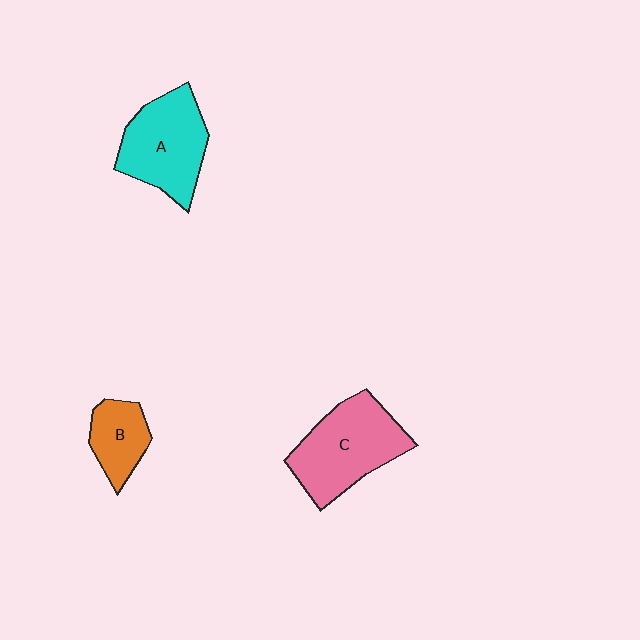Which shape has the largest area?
Shape C (pink).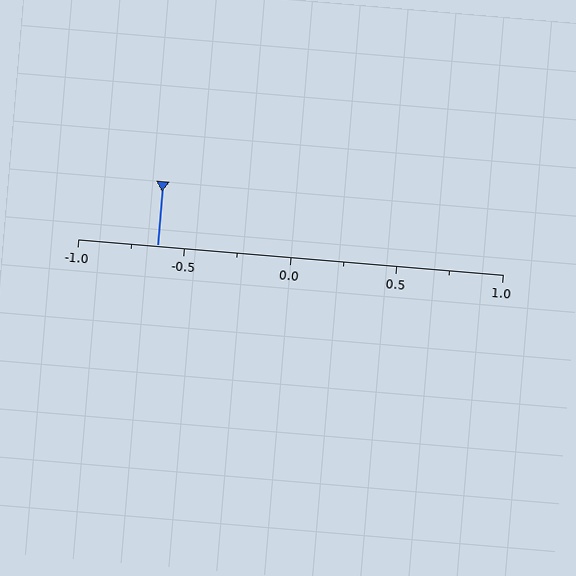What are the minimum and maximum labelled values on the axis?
The axis runs from -1.0 to 1.0.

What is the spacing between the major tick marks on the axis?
The major ticks are spaced 0.5 apart.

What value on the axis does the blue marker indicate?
The marker indicates approximately -0.62.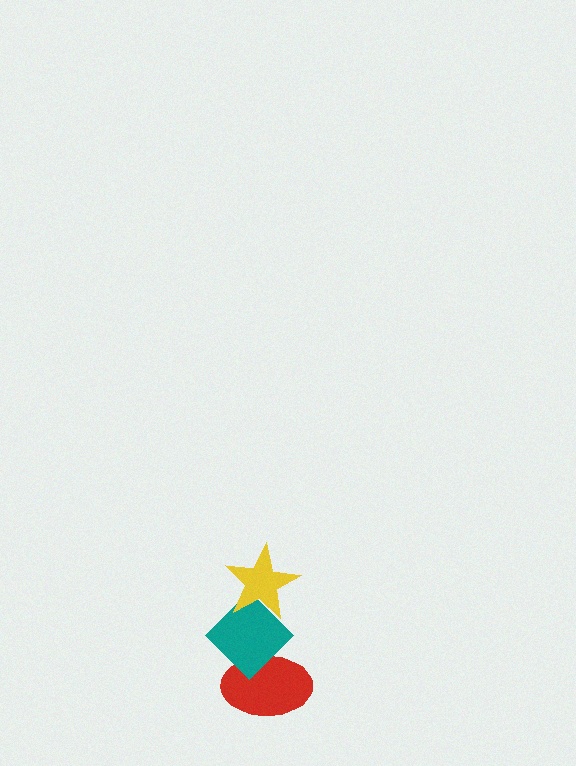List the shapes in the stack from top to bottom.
From top to bottom: the yellow star, the teal diamond, the red ellipse.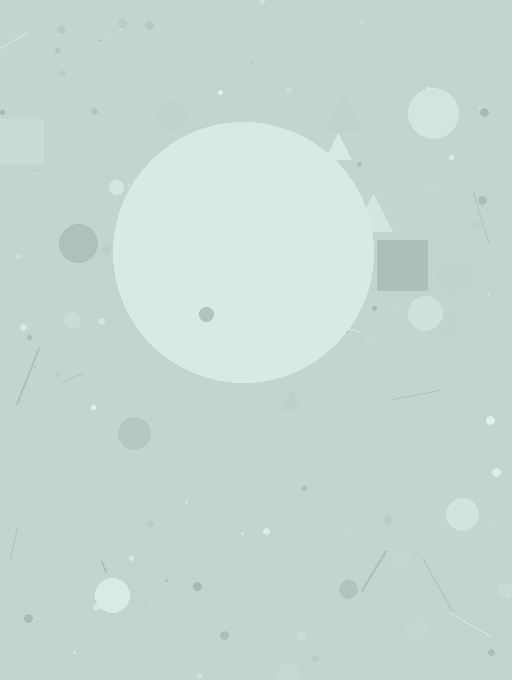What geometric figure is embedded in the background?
A circle is embedded in the background.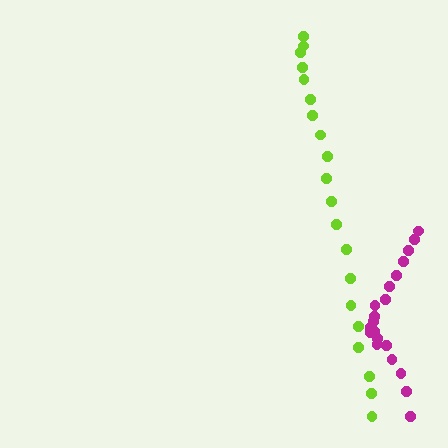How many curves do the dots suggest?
There are 2 distinct paths.